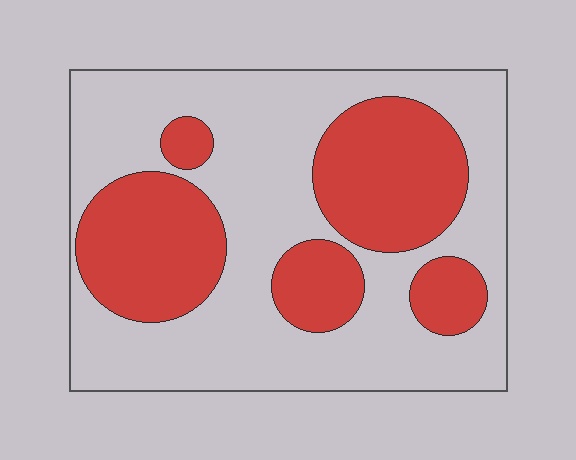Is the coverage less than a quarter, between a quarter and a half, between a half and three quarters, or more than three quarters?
Between a quarter and a half.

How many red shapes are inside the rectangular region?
5.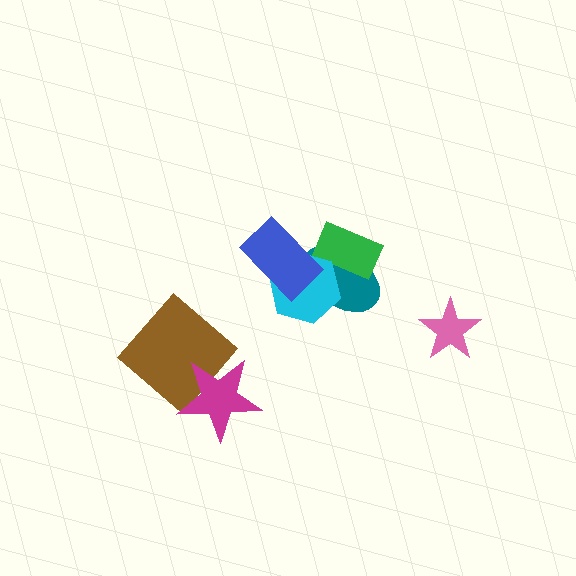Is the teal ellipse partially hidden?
Yes, it is partially covered by another shape.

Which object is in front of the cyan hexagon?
The blue rectangle is in front of the cyan hexagon.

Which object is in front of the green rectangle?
The cyan hexagon is in front of the green rectangle.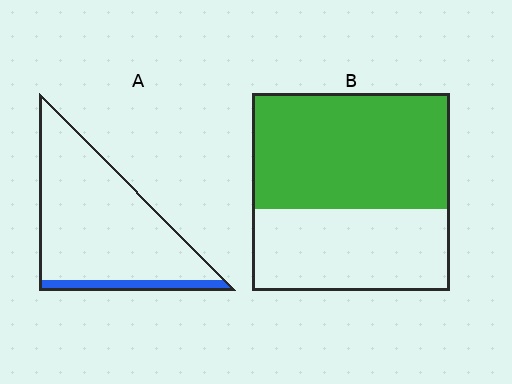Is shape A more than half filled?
No.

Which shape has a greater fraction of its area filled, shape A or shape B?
Shape B.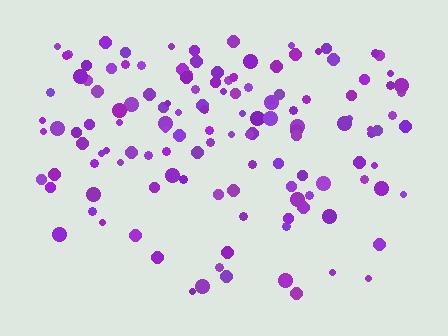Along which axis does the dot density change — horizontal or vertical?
Vertical.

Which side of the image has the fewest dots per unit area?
The bottom.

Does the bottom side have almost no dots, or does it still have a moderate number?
Still a moderate number, just noticeably fewer than the top.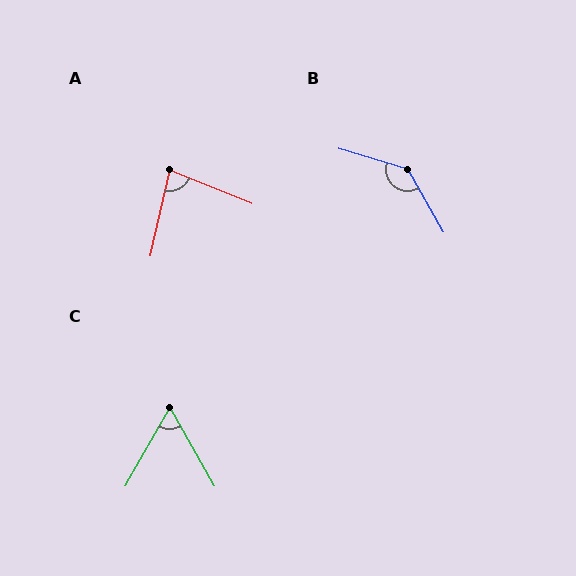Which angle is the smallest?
C, at approximately 59 degrees.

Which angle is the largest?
B, at approximately 136 degrees.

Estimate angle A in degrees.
Approximately 81 degrees.